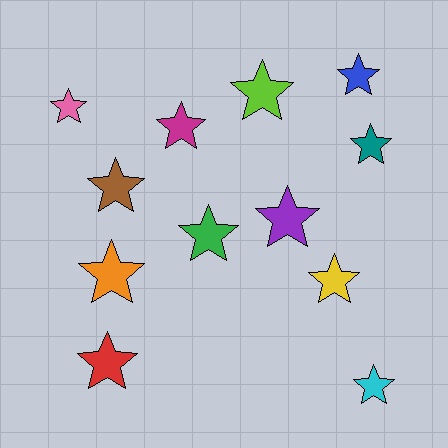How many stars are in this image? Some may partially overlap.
There are 12 stars.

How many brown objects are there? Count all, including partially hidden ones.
There is 1 brown object.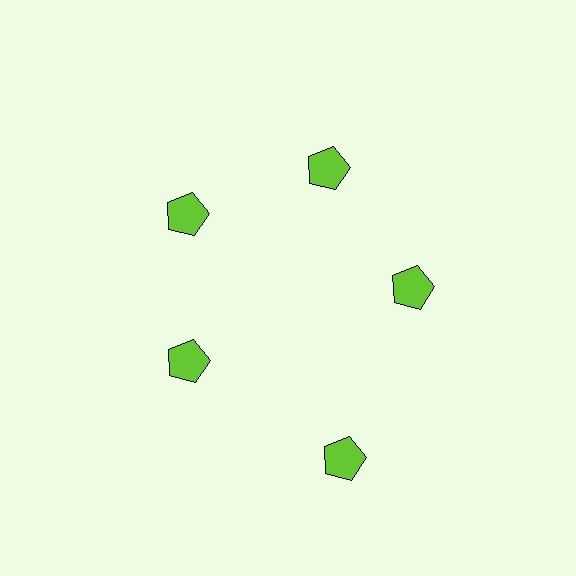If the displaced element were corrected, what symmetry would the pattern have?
It would have 5-fold rotational symmetry — the pattern would map onto itself every 72 degrees.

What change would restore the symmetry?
The symmetry would be restored by moving it inward, back onto the ring so that all 5 pentagons sit at equal angles and equal distance from the center.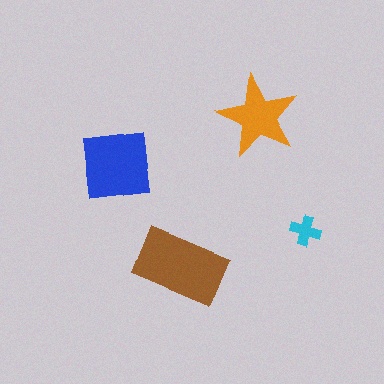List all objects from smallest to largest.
The cyan cross, the orange star, the blue square, the brown rectangle.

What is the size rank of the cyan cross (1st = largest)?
4th.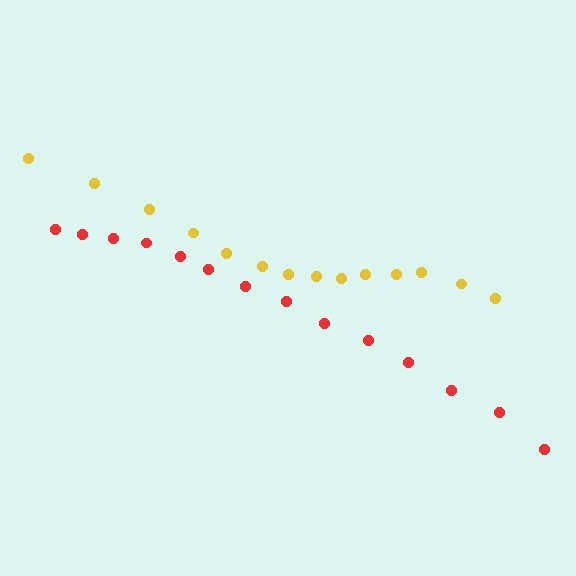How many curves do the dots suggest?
There are 2 distinct paths.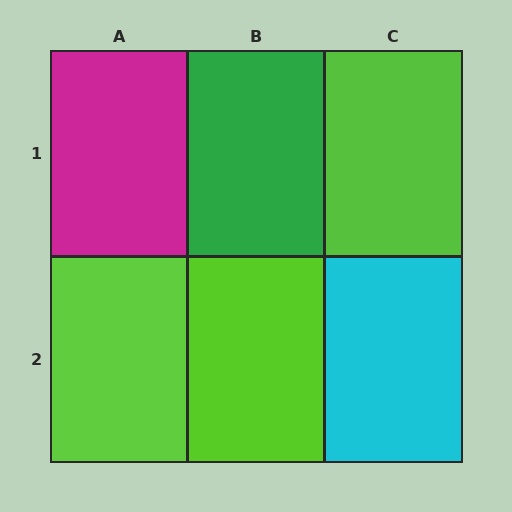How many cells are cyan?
1 cell is cyan.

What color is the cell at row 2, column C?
Cyan.